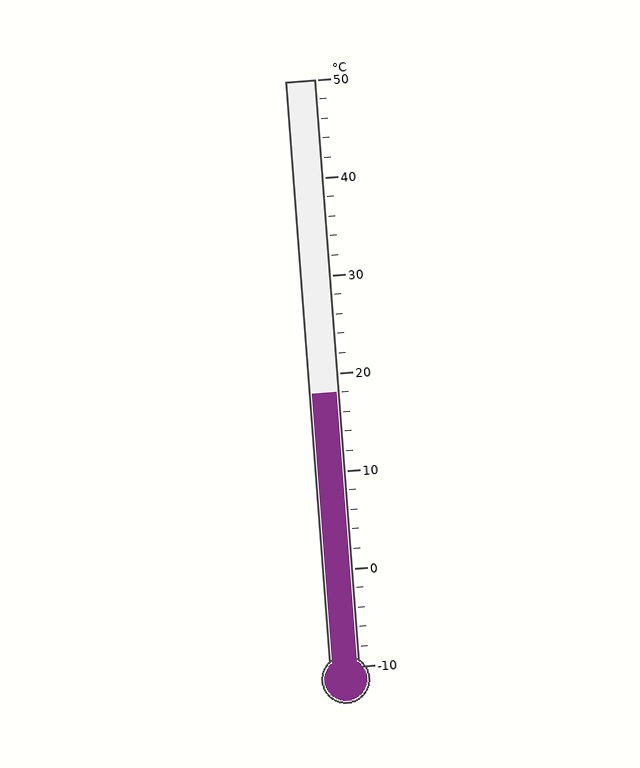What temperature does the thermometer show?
The thermometer shows approximately 18°C.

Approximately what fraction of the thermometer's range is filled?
The thermometer is filled to approximately 45% of its range.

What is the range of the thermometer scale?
The thermometer scale ranges from -10°C to 50°C.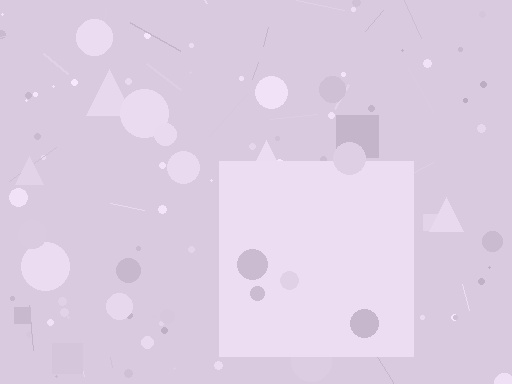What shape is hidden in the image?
A square is hidden in the image.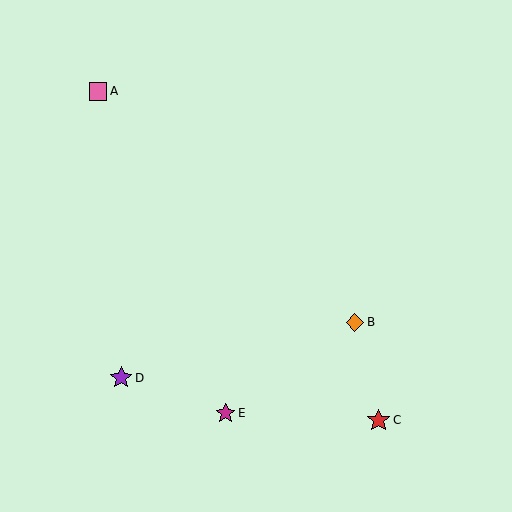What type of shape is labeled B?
Shape B is an orange diamond.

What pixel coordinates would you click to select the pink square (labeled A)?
Click at (98, 91) to select the pink square A.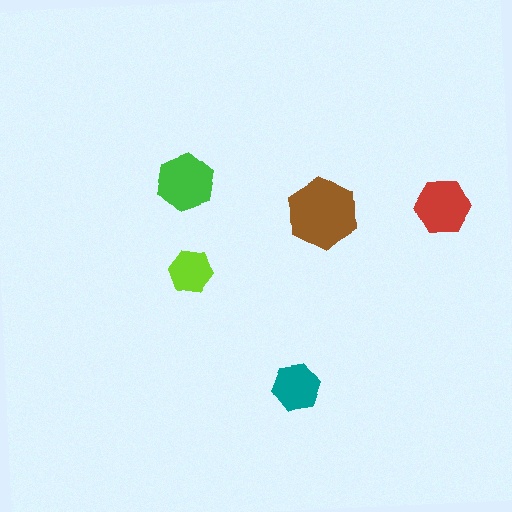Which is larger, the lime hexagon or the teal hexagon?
The teal one.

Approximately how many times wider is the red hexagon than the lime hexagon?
About 1.5 times wider.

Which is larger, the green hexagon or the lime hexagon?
The green one.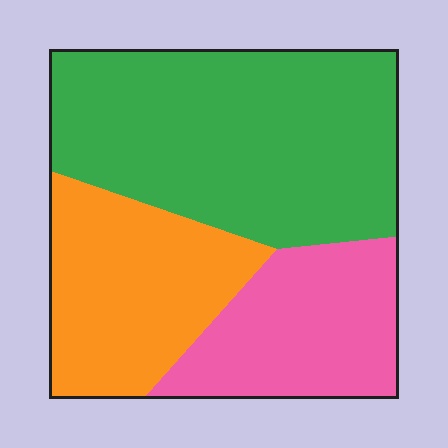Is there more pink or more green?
Green.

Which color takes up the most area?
Green, at roughly 50%.